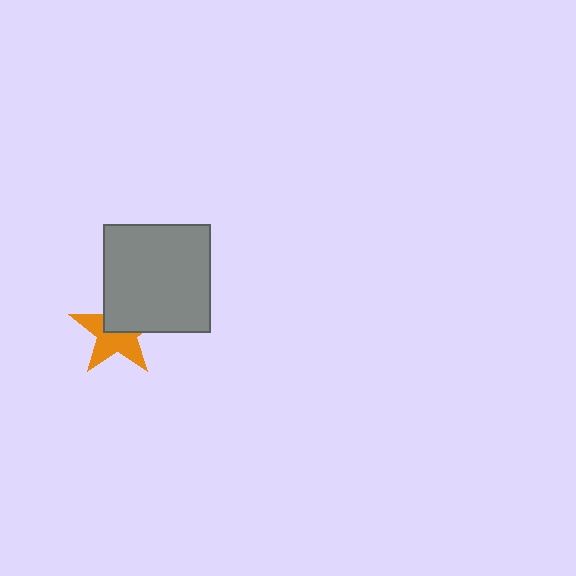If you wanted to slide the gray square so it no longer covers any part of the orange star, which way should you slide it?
Slide it toward the upper-right — that is the most direct way to separate the two shapes.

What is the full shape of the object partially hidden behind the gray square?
The partially hidden object is an orange star.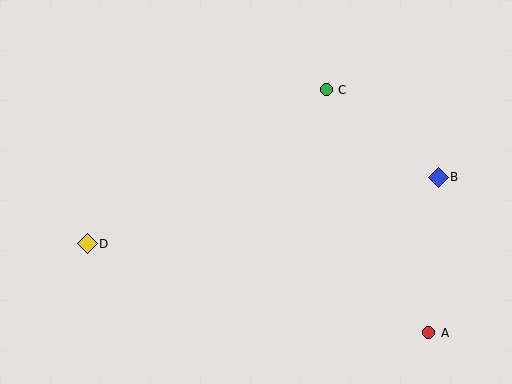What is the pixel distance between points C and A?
The distance between C and A is 264 pixels.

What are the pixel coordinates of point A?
Point A is at (429, 333).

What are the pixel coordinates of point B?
Point B is at (438, 177).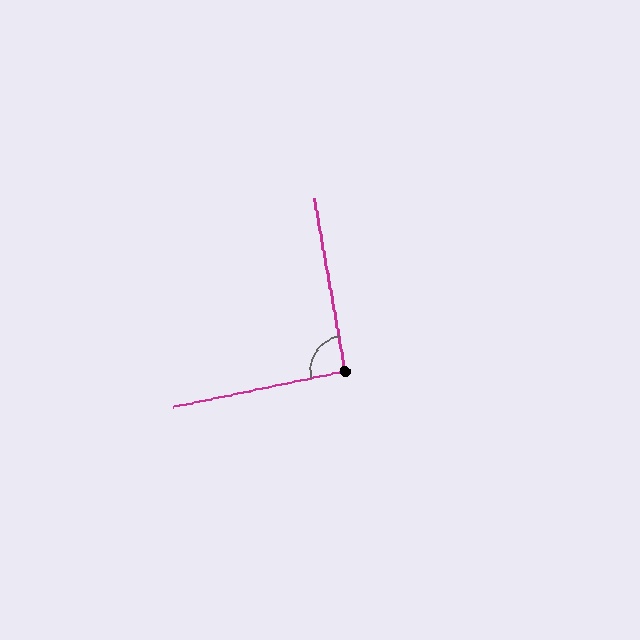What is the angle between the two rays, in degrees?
Approximately 91 degrees.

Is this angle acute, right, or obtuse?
It is approximately a right angle.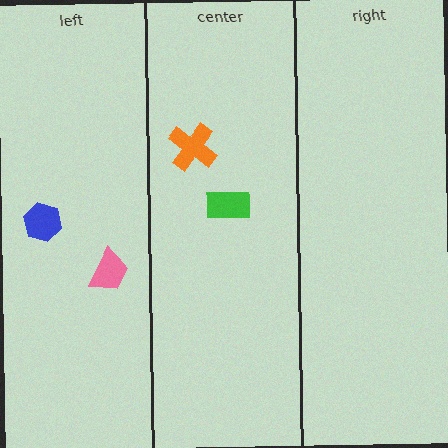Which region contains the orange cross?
The center region.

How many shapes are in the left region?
2.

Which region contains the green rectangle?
The center region.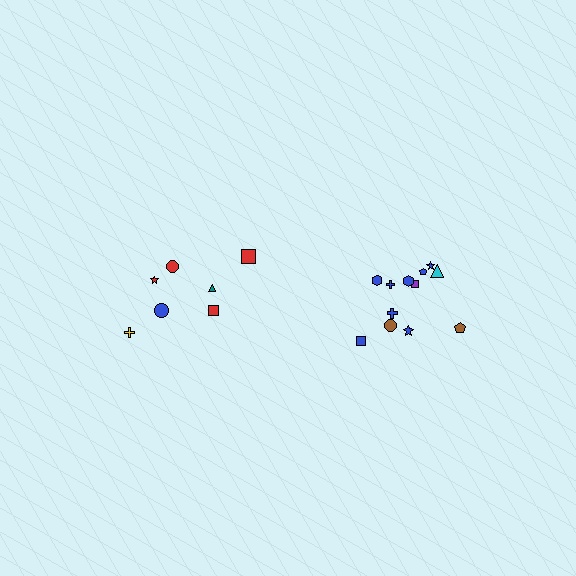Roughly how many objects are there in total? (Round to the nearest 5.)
Roughly 20 objects in total.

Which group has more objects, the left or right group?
The right group.